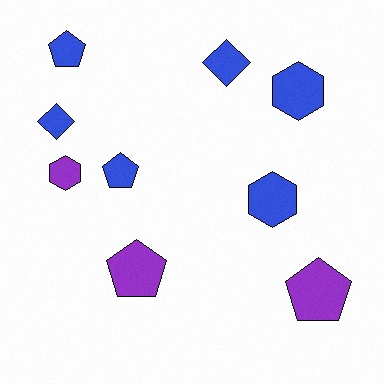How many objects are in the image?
There are 9 objects.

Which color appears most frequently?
Blue, with 6 objects.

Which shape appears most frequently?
Pentagon, with 4 objects.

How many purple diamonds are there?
There are no purple diamonds.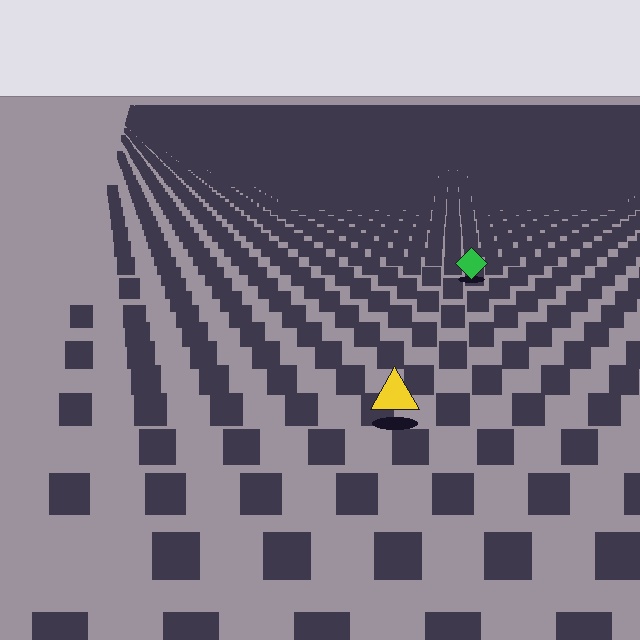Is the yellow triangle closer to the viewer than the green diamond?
Yes. The yellow triangle is closer — you can tell from the texture gradient: the ground texture is coarser near it.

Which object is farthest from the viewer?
The green diamond is farthest from the viewer. It appears smaller and the ground texture around it is denser.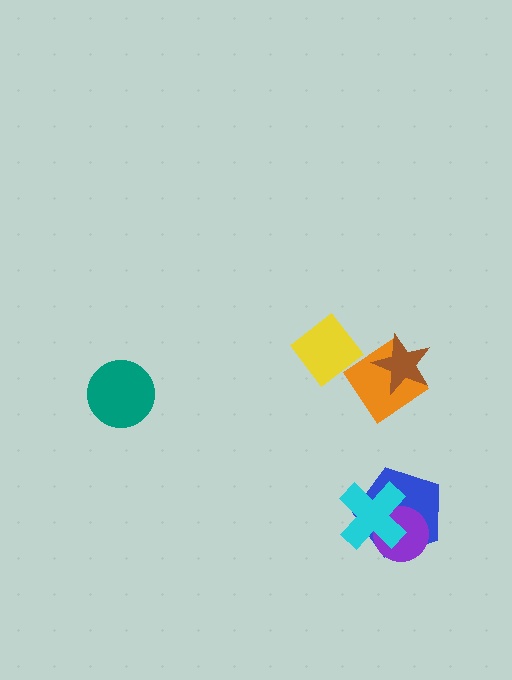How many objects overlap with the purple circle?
2 objects overlap with the purple circle.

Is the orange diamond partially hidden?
Yes, it is partially covered by another shape.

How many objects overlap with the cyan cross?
2 objects overlap with the cyan cross.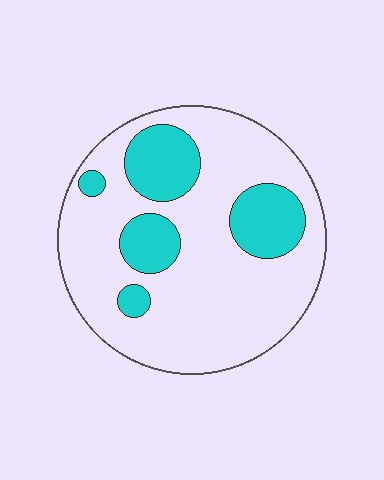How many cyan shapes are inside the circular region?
5.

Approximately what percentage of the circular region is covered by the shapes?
Approximately 25%.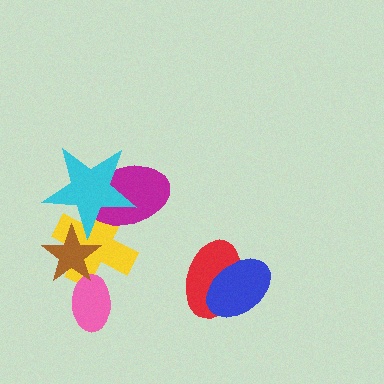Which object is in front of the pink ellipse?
The brown star is in front of the pink ellipse.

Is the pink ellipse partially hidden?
Yes, it is partially covered by another shape.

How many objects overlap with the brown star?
3 objects overlap with the brown star.